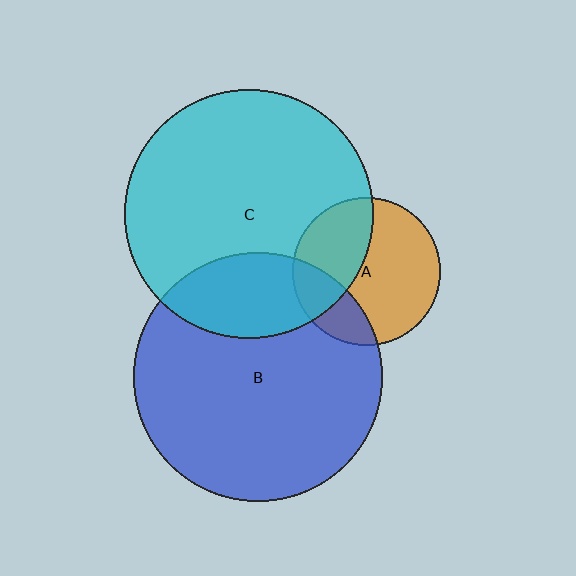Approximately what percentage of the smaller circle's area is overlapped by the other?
Approximately 25%.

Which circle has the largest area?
Circle C (cyan).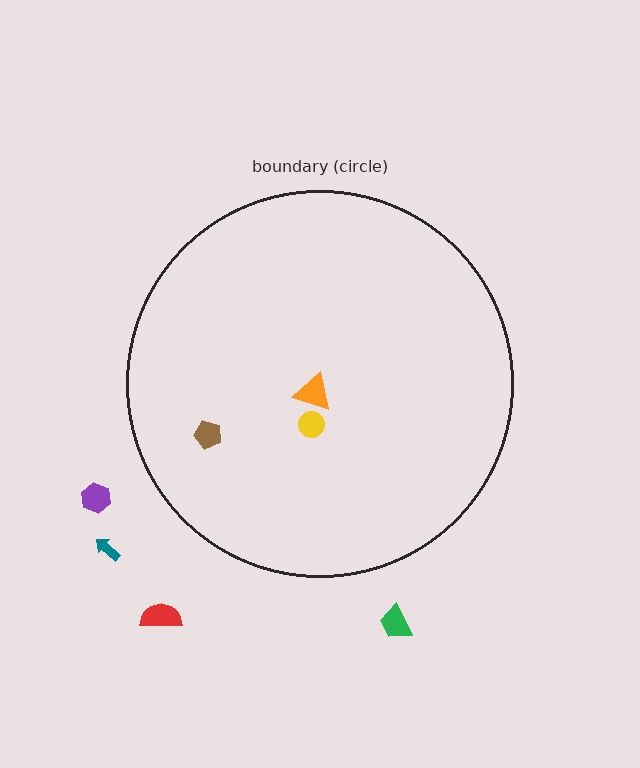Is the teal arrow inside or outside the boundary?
Outside.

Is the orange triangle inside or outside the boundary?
Inside.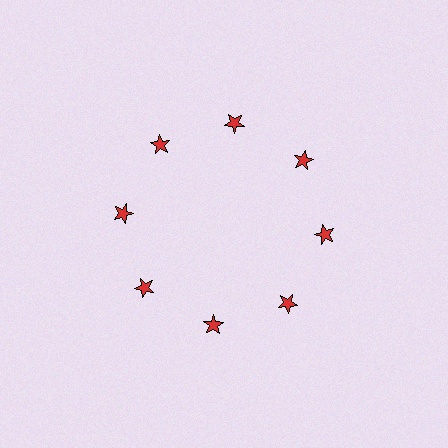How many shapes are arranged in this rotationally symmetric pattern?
There are 8 shapes, arranged in 8 groups of 1.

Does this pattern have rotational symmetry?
Yes, this pattern has 8-fold rotational symmetry. It looks the same after rotating 45 degrees around the center.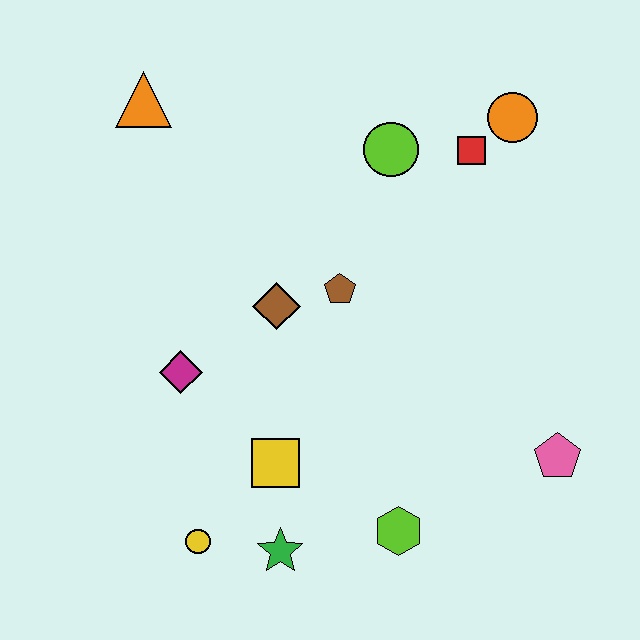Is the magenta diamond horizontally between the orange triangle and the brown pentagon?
Yes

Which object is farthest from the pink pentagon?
The orange triangle is farthest from the pink pentagon.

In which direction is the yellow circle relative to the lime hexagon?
The yellow circle is to the left of the lime hexagon.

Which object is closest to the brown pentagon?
The brown diamond is closest to the brown pentagon.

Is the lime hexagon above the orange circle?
No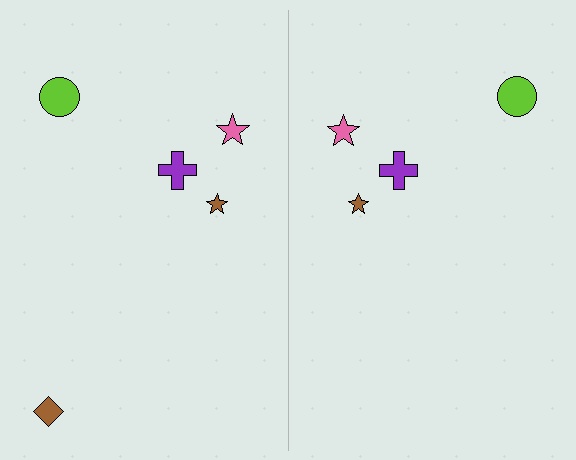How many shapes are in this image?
There are 9 shapes in this image.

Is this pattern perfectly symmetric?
No, the pattern is not perfectly symmetric. A brown diamond is missing from the right side.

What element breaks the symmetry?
A brown diamond is missing from the right side.